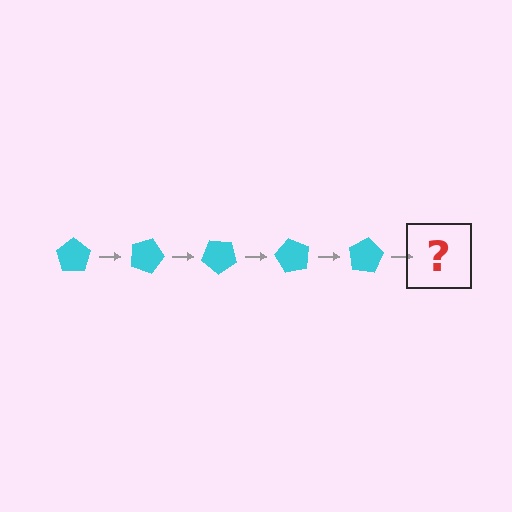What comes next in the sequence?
The next element should be a cyan pentagon rotated 100 degrees.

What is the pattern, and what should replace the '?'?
The pattern is that the pentagon rotates 20 degrees each step. The '?' should be a cyan pentagon rotated 100 degrees.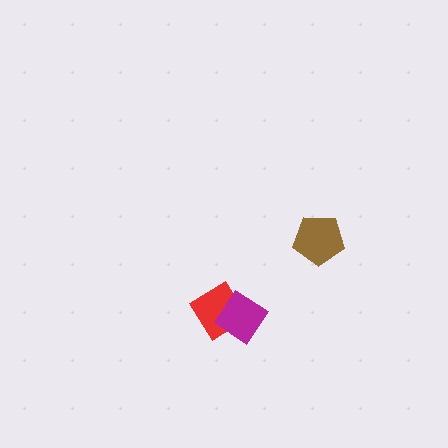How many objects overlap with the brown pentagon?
0 objects overlap with the brown pentagon.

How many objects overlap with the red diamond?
1 object overlaps with the red diamond.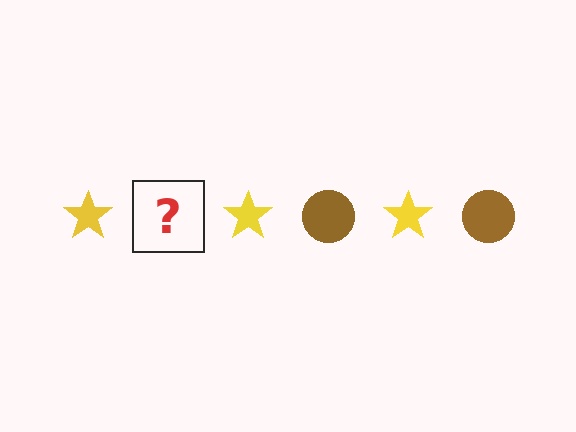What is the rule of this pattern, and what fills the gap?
The rule is that the pattern alternates between yellow star and brown circle. The gap should be filled with a brown circle.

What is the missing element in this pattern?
The missing element is a brown circle.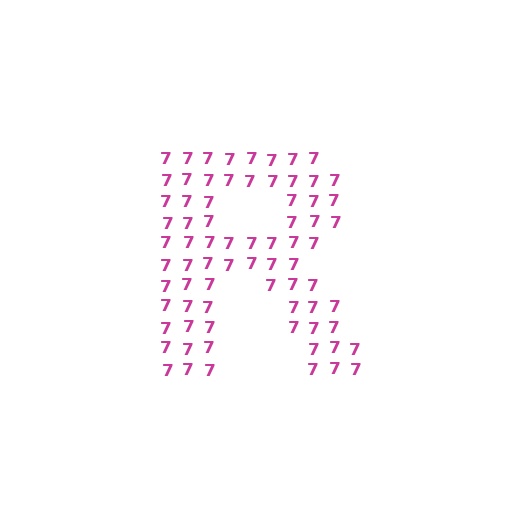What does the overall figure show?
The overall figure shows the letter R.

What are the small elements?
The small elements are digit 7's.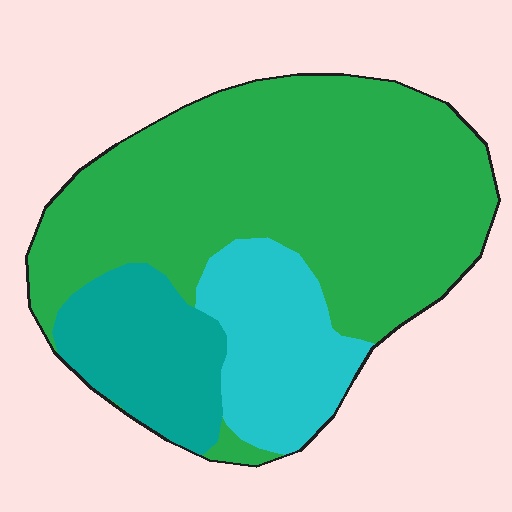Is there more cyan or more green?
Green.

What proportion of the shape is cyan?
Cyan takes up about one fifth (1/5) of the shape.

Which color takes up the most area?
Green, at roughly 65%.